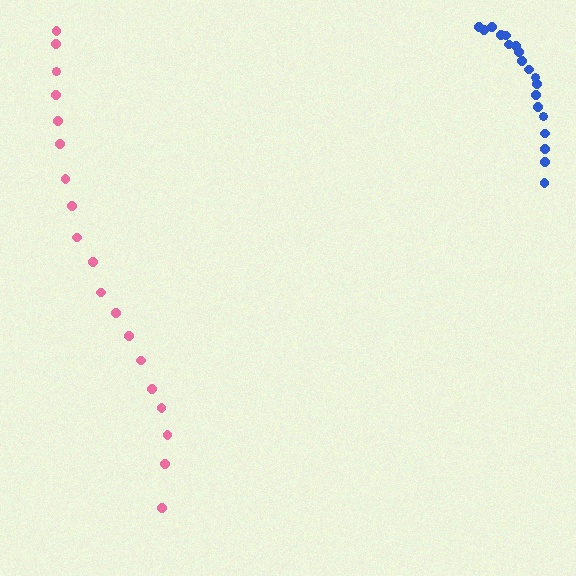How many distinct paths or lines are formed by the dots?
There are 2 distinct paths.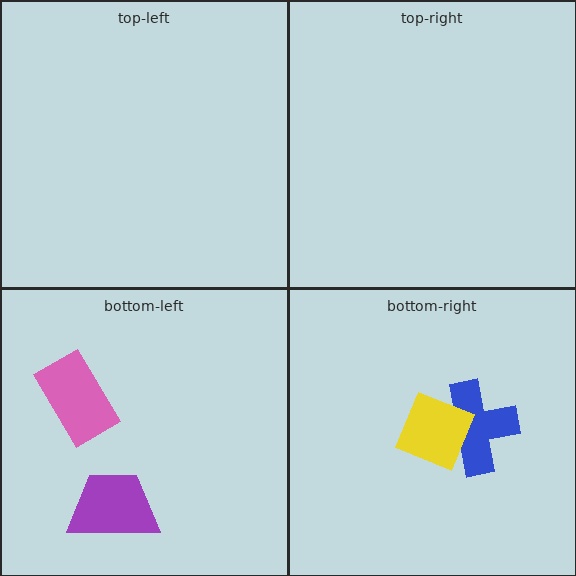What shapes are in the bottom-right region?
The blue cross, the yellow diamond.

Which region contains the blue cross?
The bottom-right region.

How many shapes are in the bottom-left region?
2.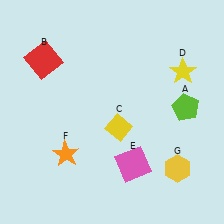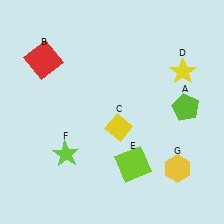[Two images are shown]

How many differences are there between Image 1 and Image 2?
There are 2 differences between the two images.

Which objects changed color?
E changed from pink to lime. F changed from orange to lime.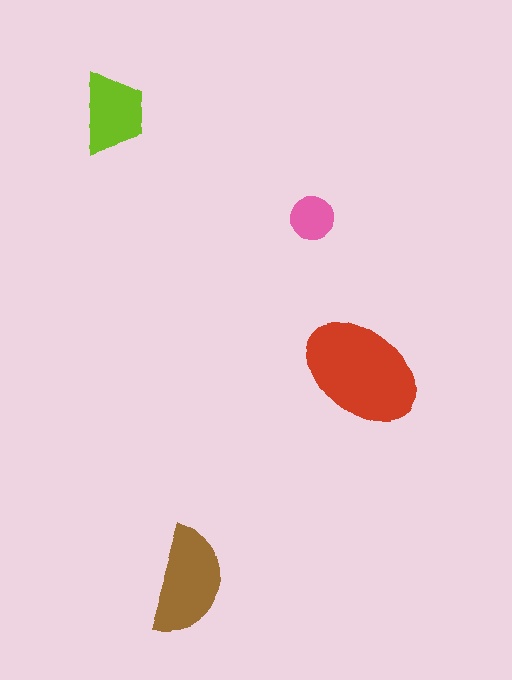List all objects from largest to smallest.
The red ellipse, the brown semicircle, the lime trapezoid, the pink circle.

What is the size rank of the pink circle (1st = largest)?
4th.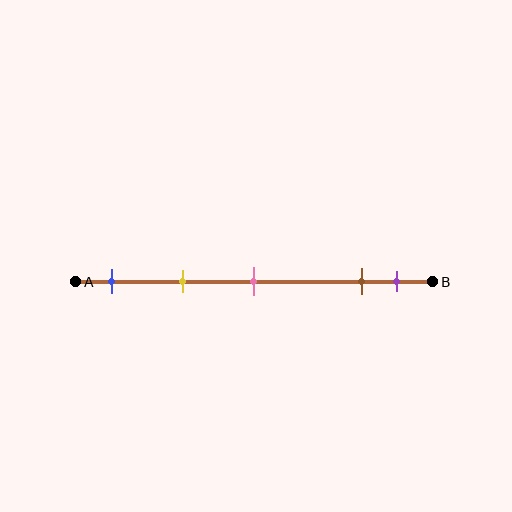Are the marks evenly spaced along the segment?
No, the marks are not evenly spaced.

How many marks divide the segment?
There are 5 marks dividing the segment.